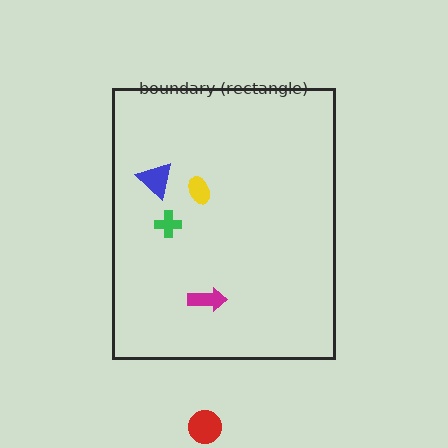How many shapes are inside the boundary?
4 inside, 1 outside.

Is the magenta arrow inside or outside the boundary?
Inside.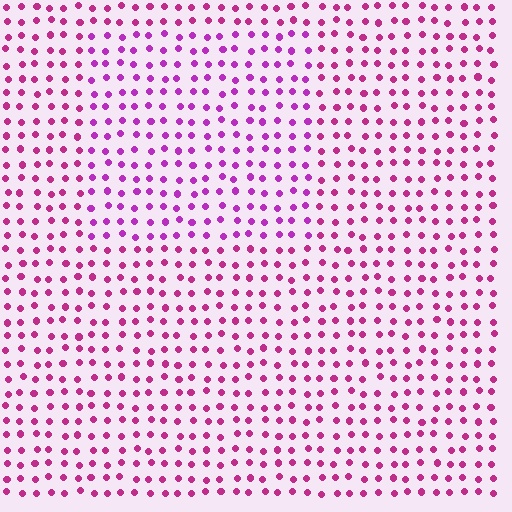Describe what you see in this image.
The image is filled with small magenta elements in a uniform arrangement. A rectangle-shaped region is visible where the elements are tinted to a slightly different hue, forming a subtle color boundary.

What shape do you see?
I see a rectangle.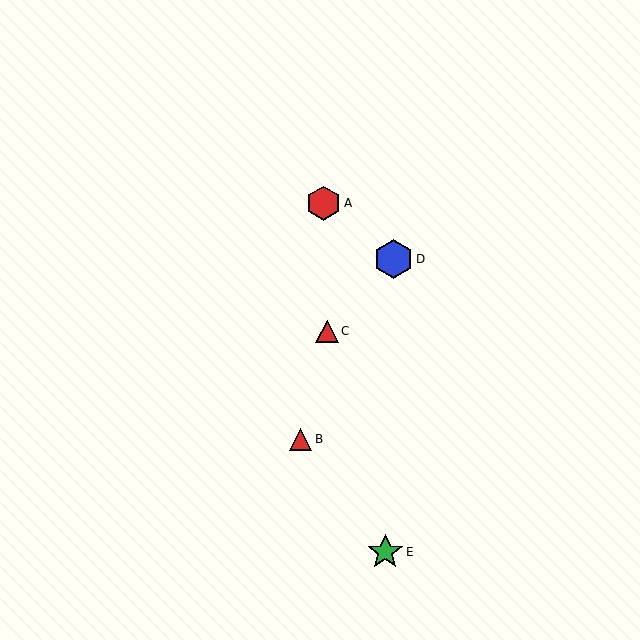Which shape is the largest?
The blue hexagon (labeled D) is the largest.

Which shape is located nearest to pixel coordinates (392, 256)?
The blue hexagon (labeled D) at (393, 259) is nearest to that location.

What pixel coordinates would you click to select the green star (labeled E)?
Click at (385, 552) to select the green star E.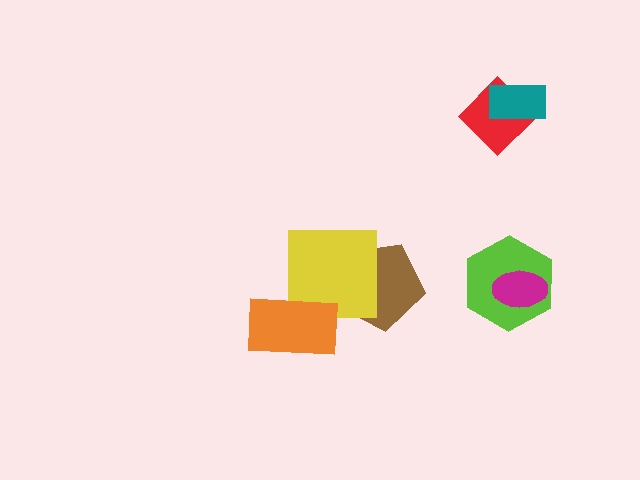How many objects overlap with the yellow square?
2 objects overlap with the yellow square.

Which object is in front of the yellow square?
The orange rectangle is in front of the yellow square.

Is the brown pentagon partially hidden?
Yes, it is partially covered by another shape.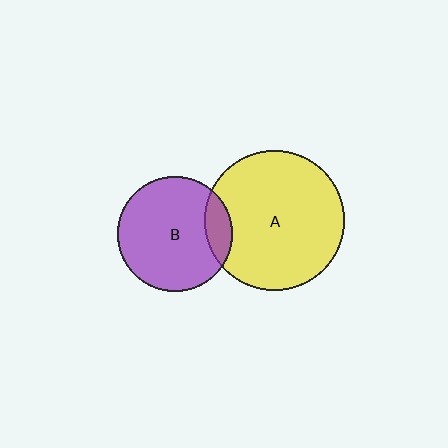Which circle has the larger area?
Circle A (yellow).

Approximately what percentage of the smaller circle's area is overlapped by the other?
Approximately 15%.